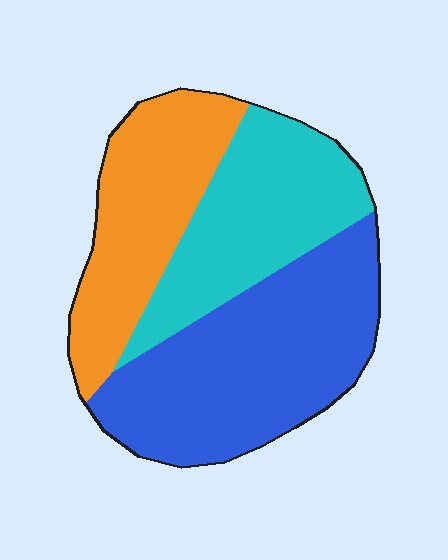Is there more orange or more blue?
Blue.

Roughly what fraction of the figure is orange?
Orange takes up about one quarter (1/4) of the figure.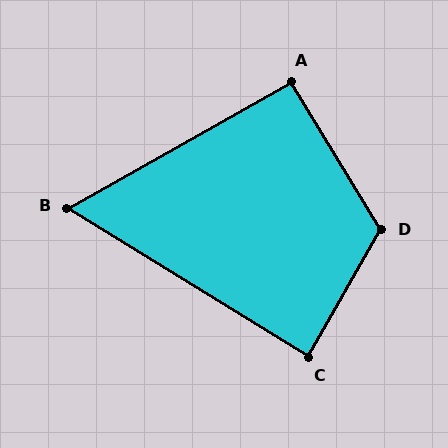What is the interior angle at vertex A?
Approximately 92 degrees (approximately right).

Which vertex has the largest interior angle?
D, at approximately 119 degrees.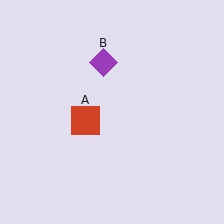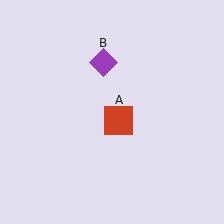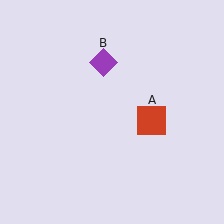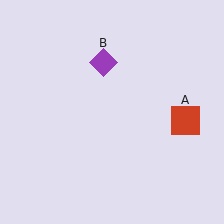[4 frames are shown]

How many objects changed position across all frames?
1 object changed position: red square (object A).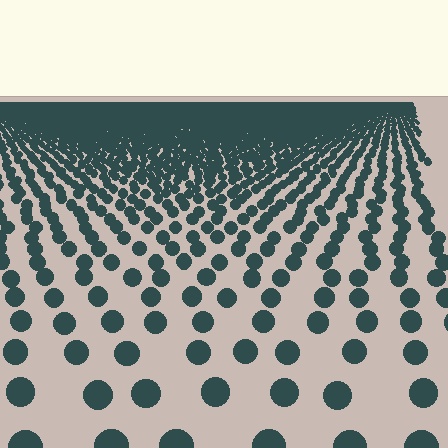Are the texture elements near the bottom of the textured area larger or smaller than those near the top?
Larger. Near the bottom, elements are closer to the viewer and appear at a bigger on-screen size.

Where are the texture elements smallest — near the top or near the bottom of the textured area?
Near the top.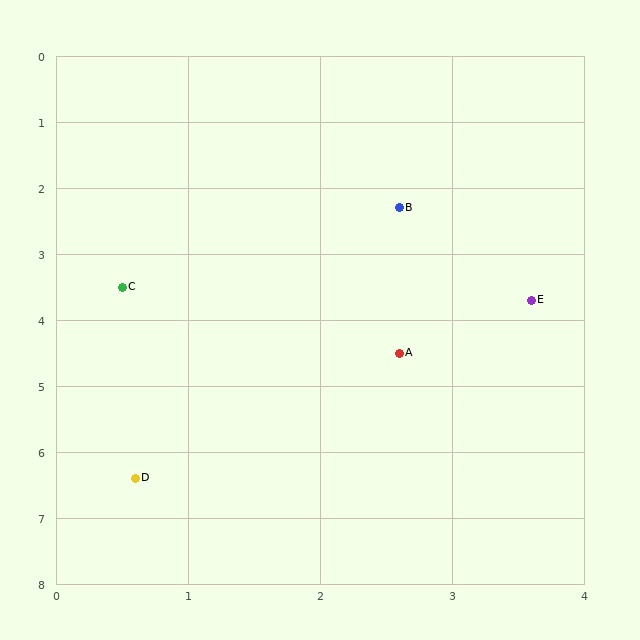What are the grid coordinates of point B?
Point B is at approximately (2.6, 2.3).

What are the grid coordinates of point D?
Point D is at approximately (0.6, 6.4).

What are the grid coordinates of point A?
Point A is at approximately (2.6, 4.5).